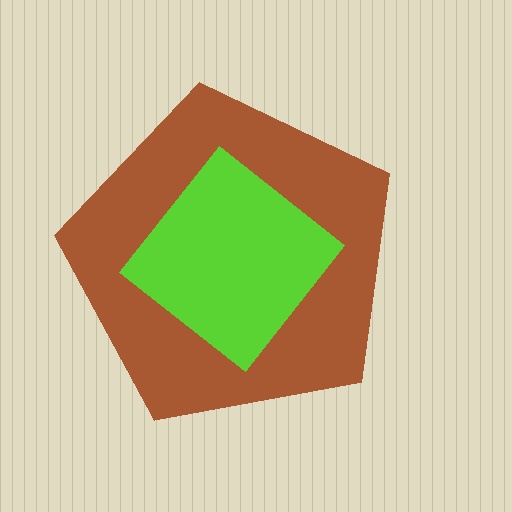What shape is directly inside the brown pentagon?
The lime diamond.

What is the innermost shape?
The lime diamond.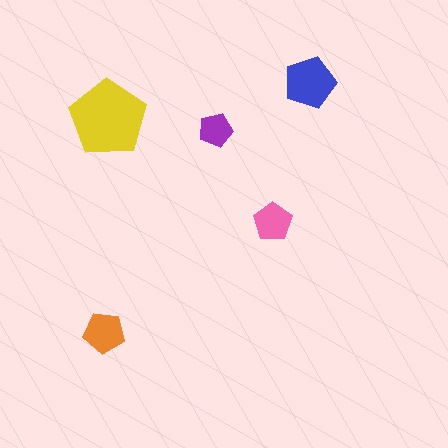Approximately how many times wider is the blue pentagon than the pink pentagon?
About 1.5 times wider.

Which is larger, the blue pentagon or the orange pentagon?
The blue one.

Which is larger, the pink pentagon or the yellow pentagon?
The yellow one.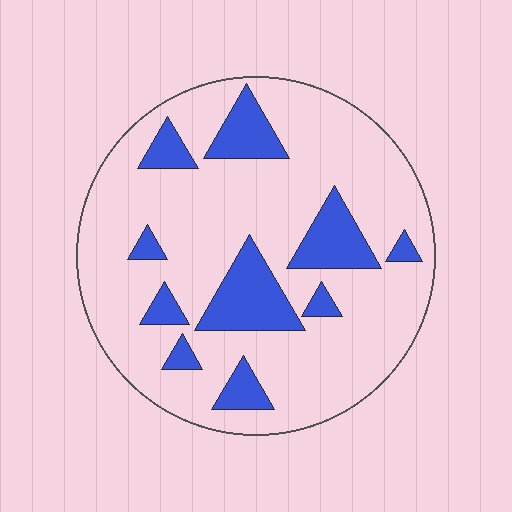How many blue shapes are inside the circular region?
10.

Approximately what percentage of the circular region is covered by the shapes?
Approximately 20%.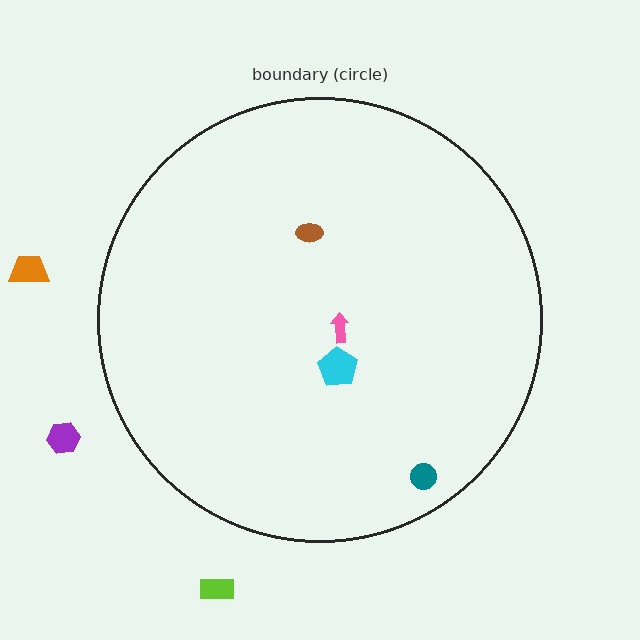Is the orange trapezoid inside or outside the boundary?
Outside.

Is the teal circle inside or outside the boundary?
Inside.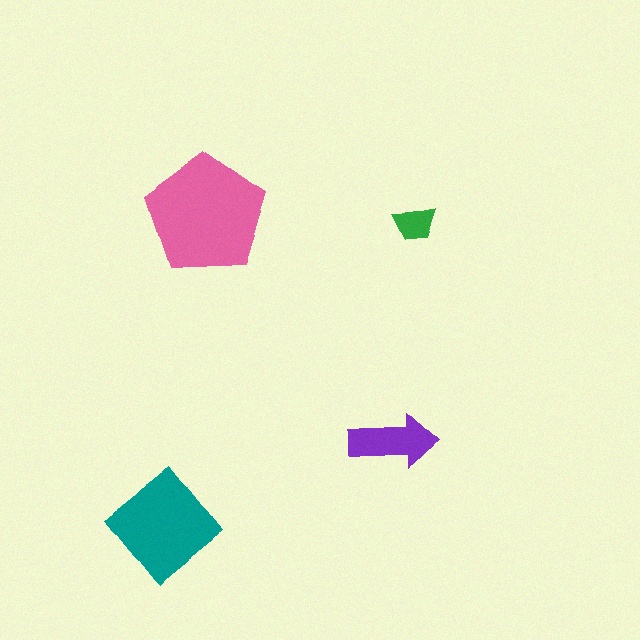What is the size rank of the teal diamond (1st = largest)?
2nd.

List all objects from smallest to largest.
The green trapezoid, the purple arrow, the teal diamond, the pink pentagon.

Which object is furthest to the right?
The green trapezoid is rightmost.